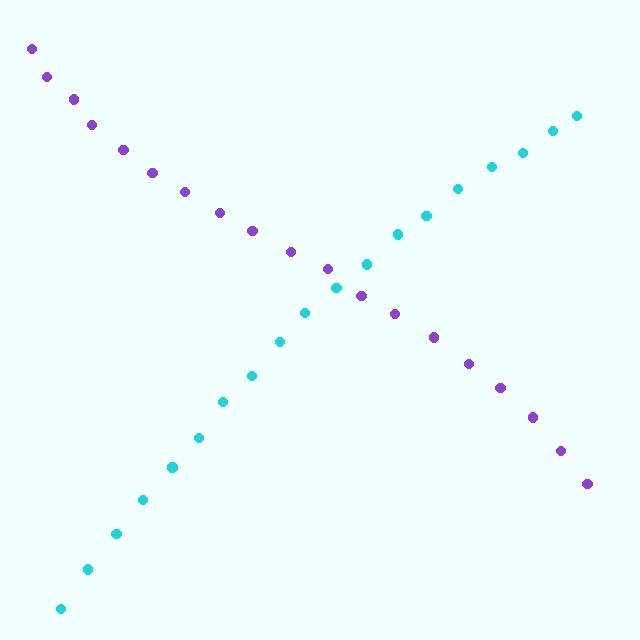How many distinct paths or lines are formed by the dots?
There are 2 distinct paths.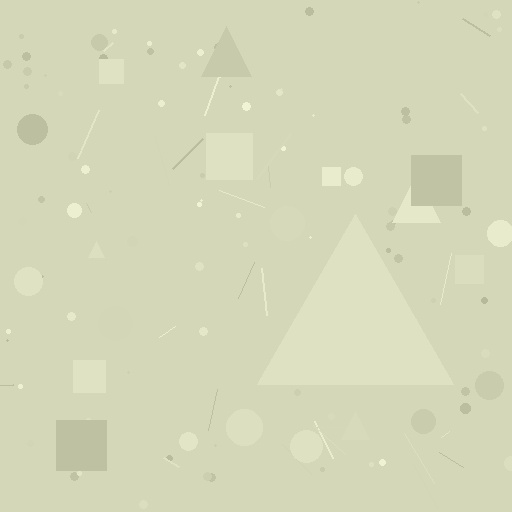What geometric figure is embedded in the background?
A triangle is embedded in the background.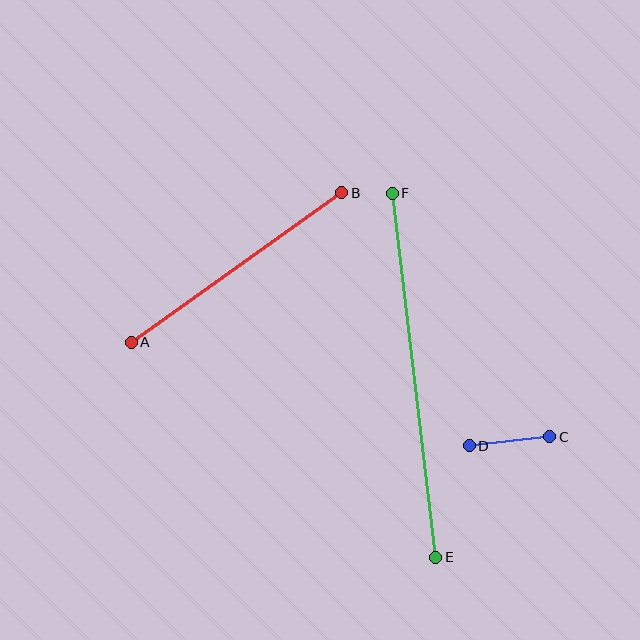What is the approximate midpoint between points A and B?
The midpoint is at approximately (236, 267) pixels.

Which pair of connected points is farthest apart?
Points E and F are farthest apart.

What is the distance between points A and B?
The distance is approximately 258 pixels.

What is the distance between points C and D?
The distance is approximately 81 pixels.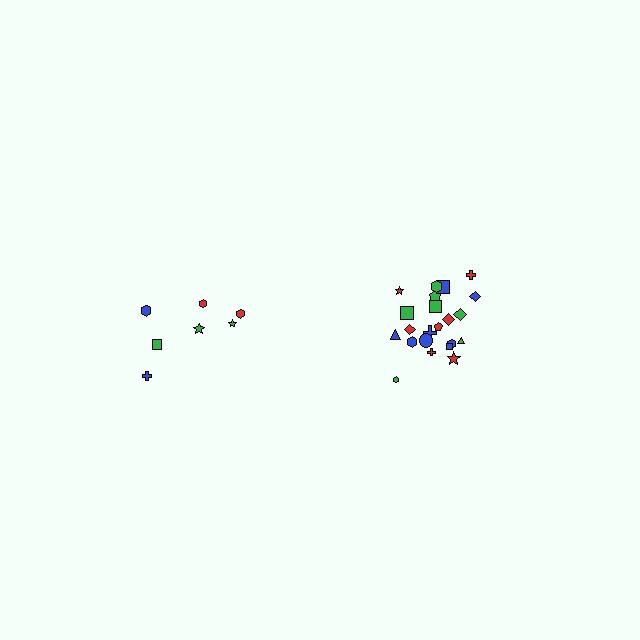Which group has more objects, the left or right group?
The right group.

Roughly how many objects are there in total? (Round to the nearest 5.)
Roughly 30 objects in total.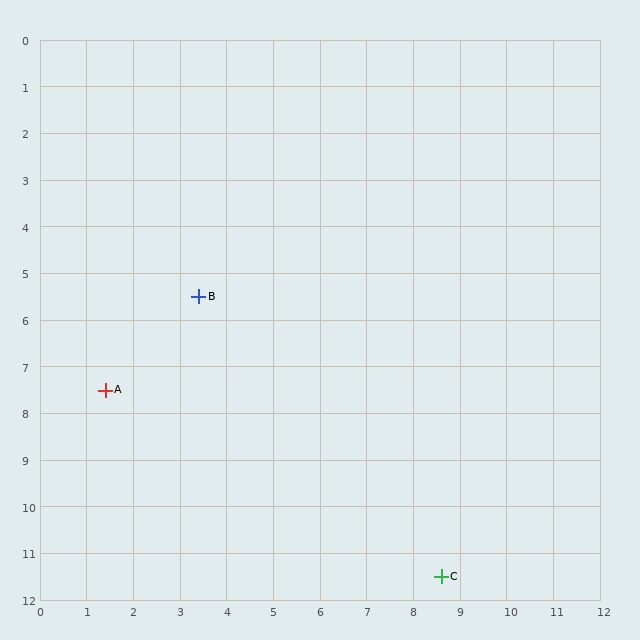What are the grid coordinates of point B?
Point B is at approximately (3.4, 5.5).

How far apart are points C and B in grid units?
Points C and B are about 7.9 grid units apart.